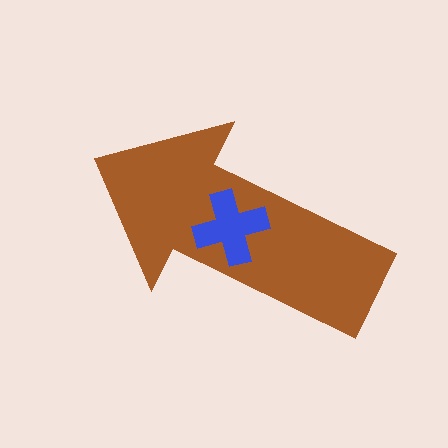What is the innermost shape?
The blue cross.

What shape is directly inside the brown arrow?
The blue cross.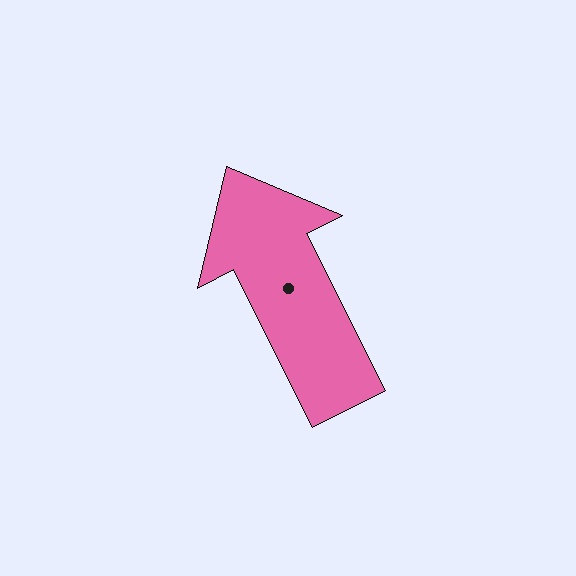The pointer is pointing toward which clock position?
Roughly 11 o'clock.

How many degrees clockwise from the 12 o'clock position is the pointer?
Approximately 333 degrees.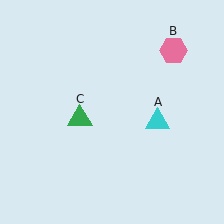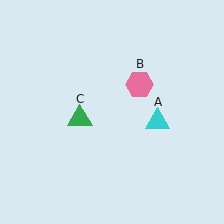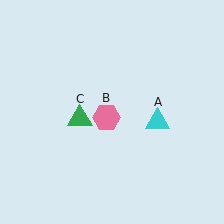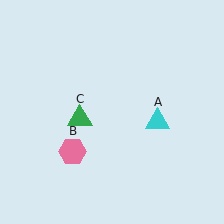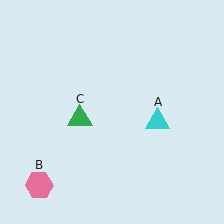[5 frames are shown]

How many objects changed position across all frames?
1 object changed position: pink hexagon (object B).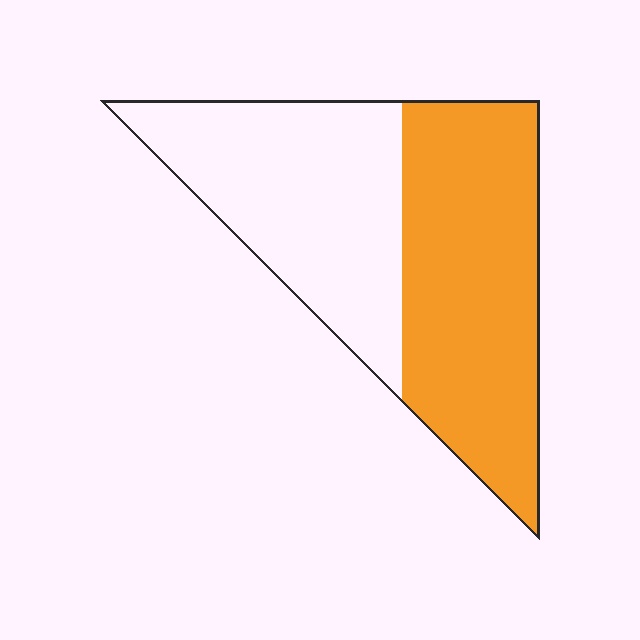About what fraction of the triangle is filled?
About one half (1/2).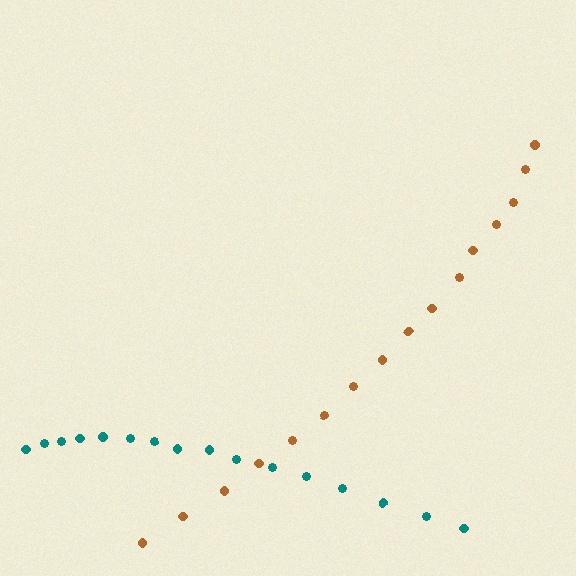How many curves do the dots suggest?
There are 2 distinct paths.